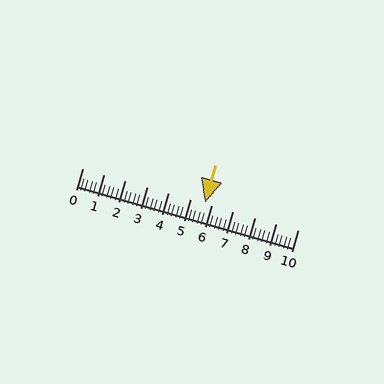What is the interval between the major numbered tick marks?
The major tick marks are spaced 1 units apart.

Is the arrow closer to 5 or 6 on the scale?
The arrow is closer to 6.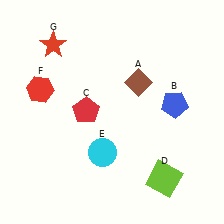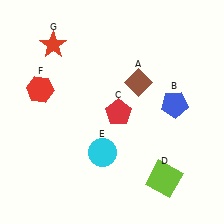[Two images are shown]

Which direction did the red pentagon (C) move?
The red pentagon (C) moved right.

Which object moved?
The red pentagon (C) moved right.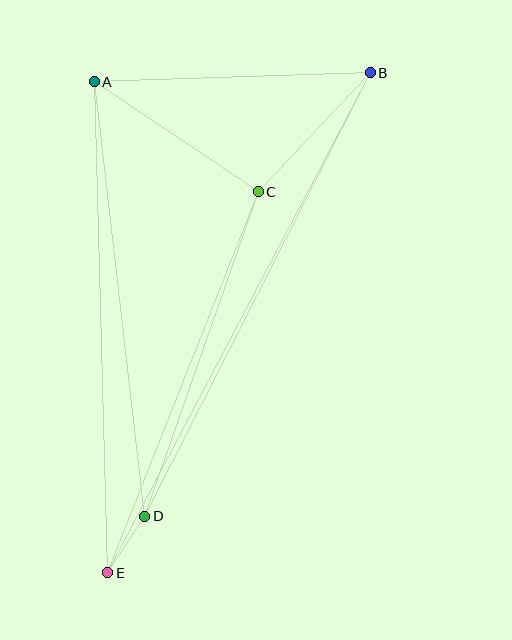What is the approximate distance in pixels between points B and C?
The distance between B and C is approximately 163 pixels.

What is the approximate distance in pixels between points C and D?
The distance between C and D is approximately 344 pixels.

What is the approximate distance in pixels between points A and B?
The distance between A and B is approximately 276 pixels.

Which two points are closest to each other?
Points D and E are closest to each other.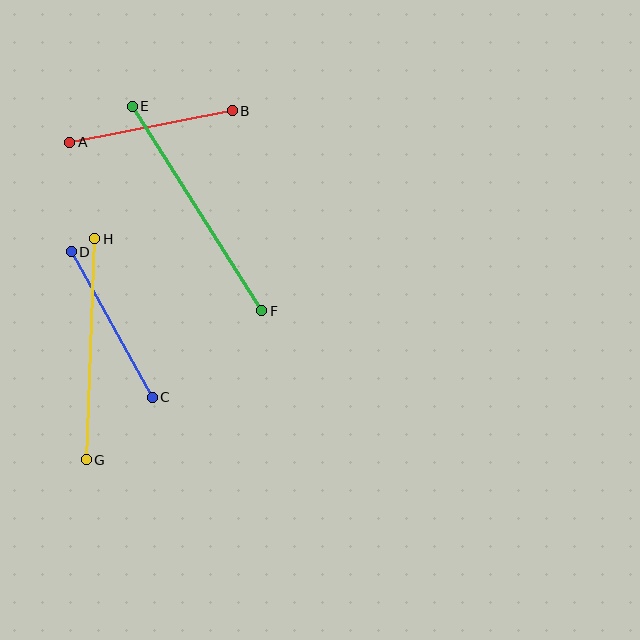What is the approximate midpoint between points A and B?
The midpoint is at approximately (151, 126) pixels.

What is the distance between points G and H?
The distance is approximately 221 pixels.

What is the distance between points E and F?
The distance is approximately 242 pixels.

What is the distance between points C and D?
The distance is approximately 167 pixels.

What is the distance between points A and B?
The distance is approximately 165 pixels.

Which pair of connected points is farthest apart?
Points E and F are farthest apart.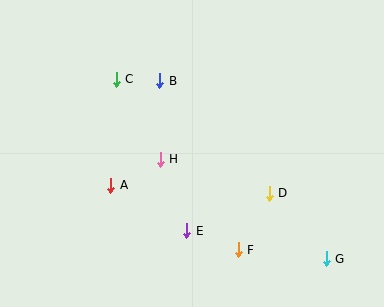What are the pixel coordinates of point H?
Point H is at (160, 159).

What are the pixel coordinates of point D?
Point D is at (269, 193).